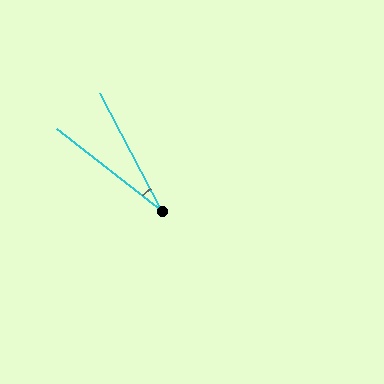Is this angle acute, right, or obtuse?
It is acute.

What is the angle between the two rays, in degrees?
Approximately 24 degrees.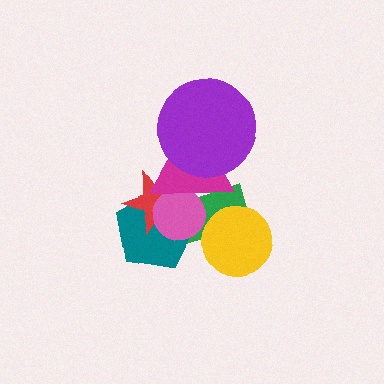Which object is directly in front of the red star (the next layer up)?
The pink circle is directly in front of the red star.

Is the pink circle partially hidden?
Yes, it is partially covered by another shape.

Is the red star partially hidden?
Yes, it is partially covered by another shape.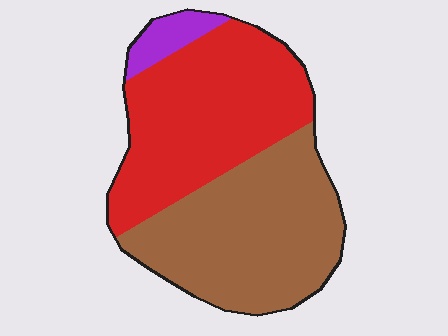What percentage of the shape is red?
Red takes up about one half (1/2) of the shape.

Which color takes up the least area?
Purple, at roughly 5%.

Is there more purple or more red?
Red.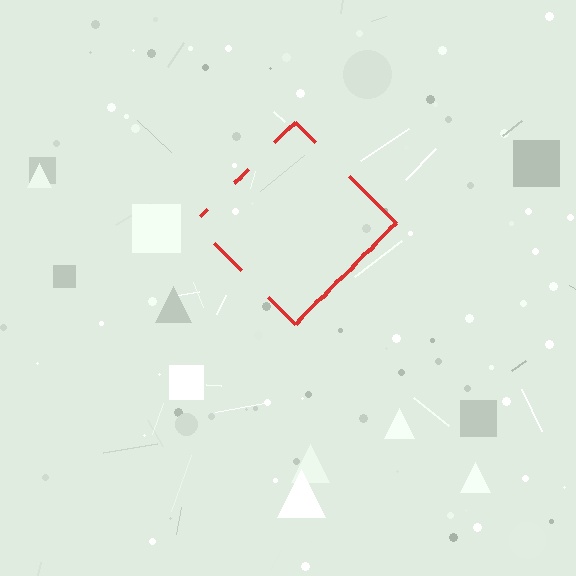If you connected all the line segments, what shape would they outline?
They would outline a diamond.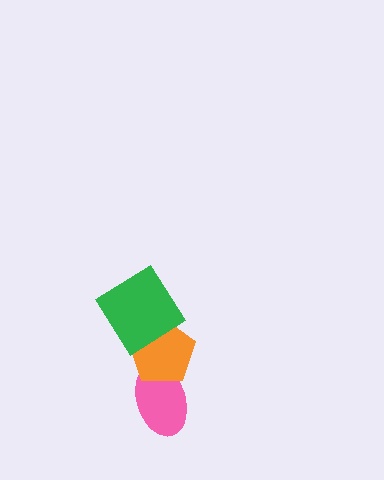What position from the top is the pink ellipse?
The pink ellipse is 3rd from the top.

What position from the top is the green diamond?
The green diamond is 1st from the top.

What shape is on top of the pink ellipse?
The orange pentagon is on top of the pink ellipse.